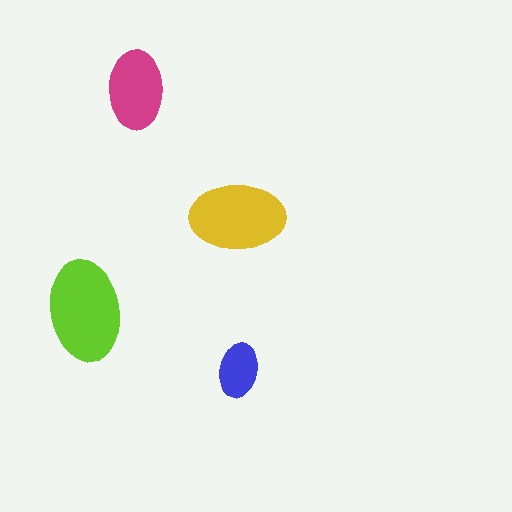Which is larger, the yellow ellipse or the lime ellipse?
The lime one.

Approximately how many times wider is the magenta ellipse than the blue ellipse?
About 1.5 times wider.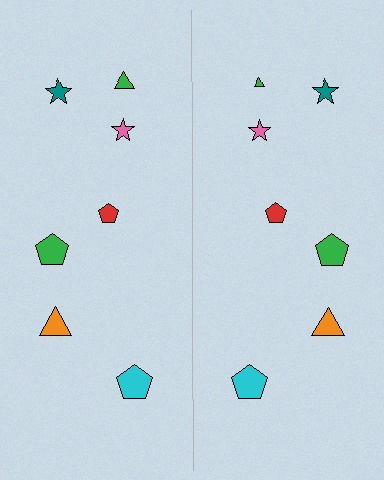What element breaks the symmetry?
The green triangle on the right side has a different size than its mirror counterpart.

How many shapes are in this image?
There are 14 shapes in this image.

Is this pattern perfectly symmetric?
No, the pattern is not perfectly symmetric. The green triangle on the right side has a different size than its mirror counterpart.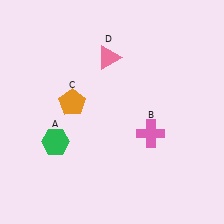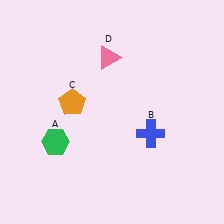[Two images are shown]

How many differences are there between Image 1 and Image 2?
There is 1 difference between the two images.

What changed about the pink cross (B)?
In Image 1, B is pink. In Image 2, it changed to blue.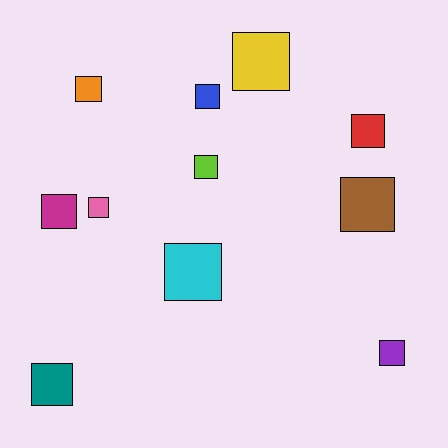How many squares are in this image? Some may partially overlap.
There are 11 squares.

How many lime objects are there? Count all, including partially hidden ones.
There is 1 lime object.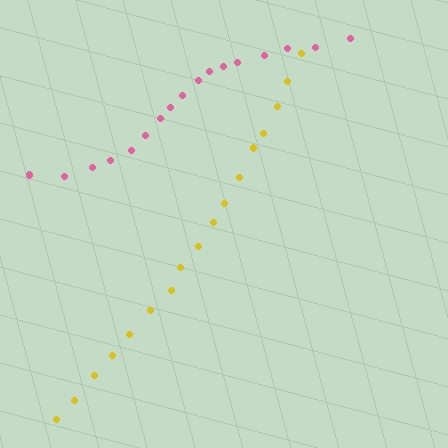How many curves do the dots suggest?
There are 2 distinct paths.